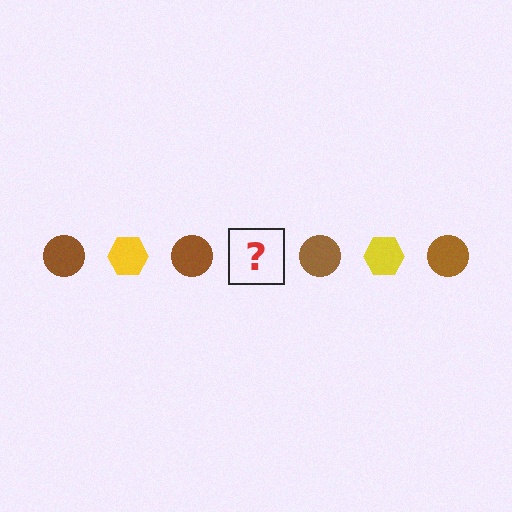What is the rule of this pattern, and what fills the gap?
The rule is that the pattern alternates between brown circle and yellow hexagon. The gap should be filled with a yellow hexagon.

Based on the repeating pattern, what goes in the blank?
The blank should be a yellow hexagon.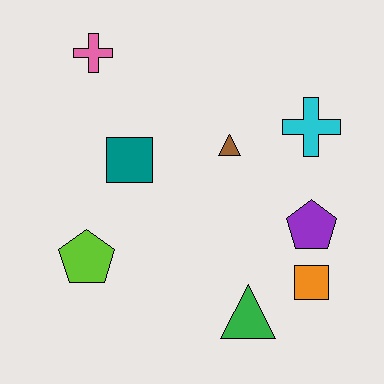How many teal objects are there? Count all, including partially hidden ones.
There is 1 teal object.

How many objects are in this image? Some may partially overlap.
There are 8 objects.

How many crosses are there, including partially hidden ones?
There are 2 crosses.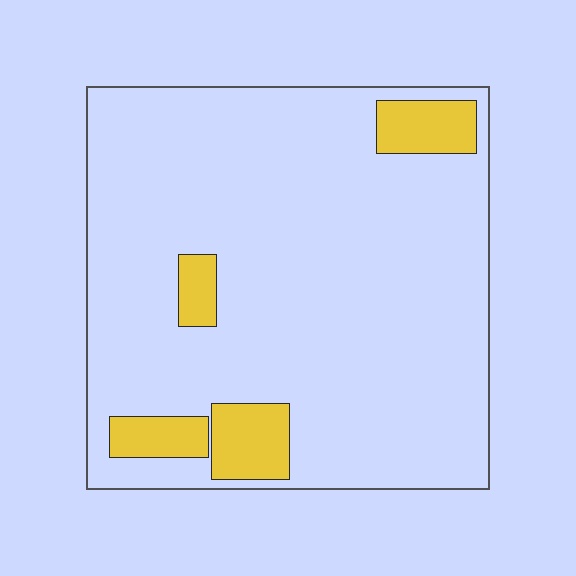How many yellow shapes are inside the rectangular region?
4.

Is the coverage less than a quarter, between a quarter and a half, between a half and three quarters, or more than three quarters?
Less than a quarter.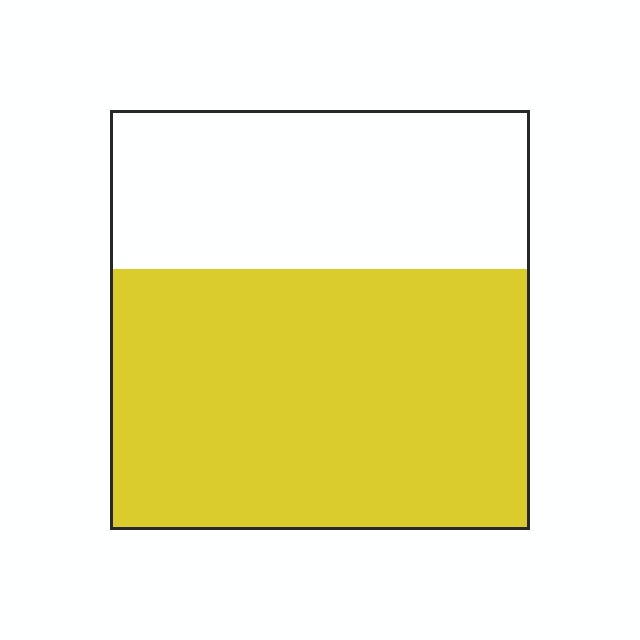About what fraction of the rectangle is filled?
About five eighths (5/8).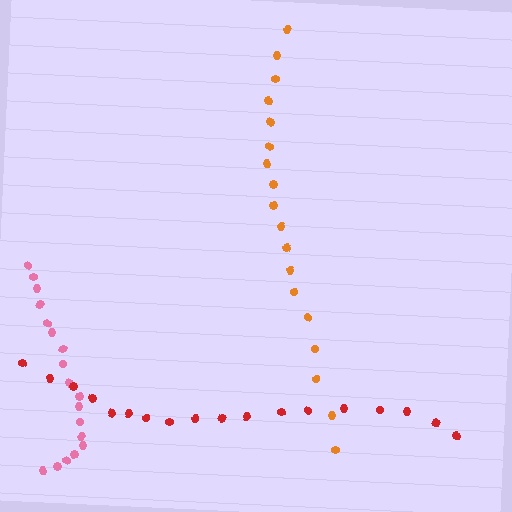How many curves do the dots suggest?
There are 3 distinct paths.